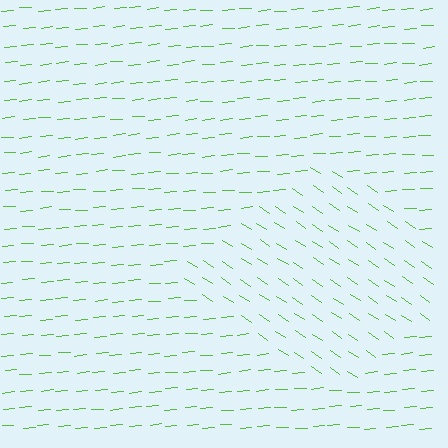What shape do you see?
I see a diamond.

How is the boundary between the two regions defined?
The boundary is defined purely by a change in line orientation (approximately 39 degrees difference). All lines are the same color and thickness.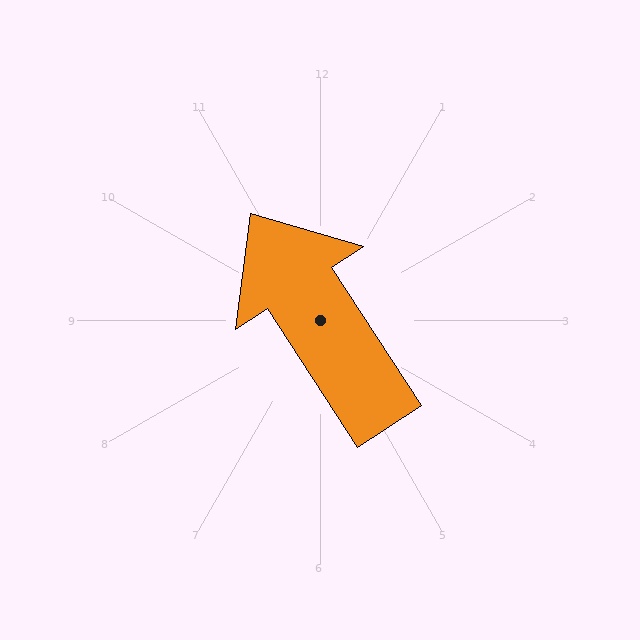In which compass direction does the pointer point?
Northwest.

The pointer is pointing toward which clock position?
Roughly 11 o'clock.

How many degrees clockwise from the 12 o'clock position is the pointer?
Approximately 327 degrees.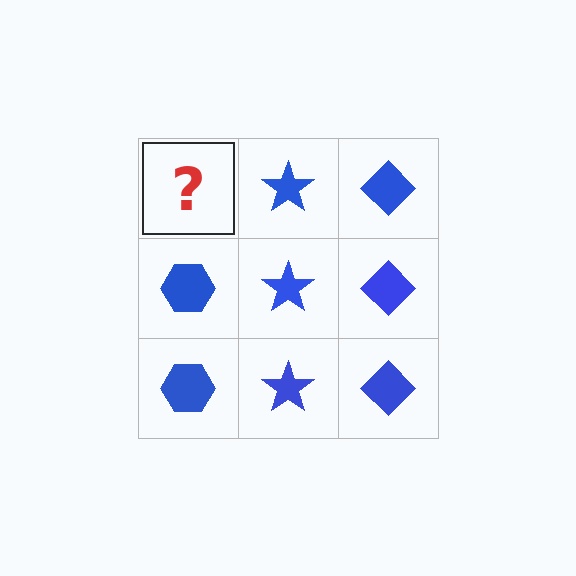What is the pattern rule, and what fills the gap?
The rule is that each column has a consistent shape. The gap should be filled with a blue hexagon.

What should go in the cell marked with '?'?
The missing cell should contain a blue hexagon.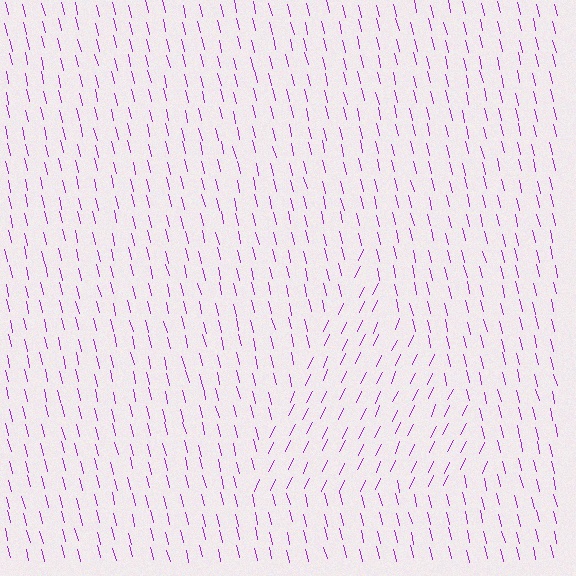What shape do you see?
I see a triangle.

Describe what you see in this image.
The image is filled with small purple line segments. A triangle region in the image has lines oriented differently from the surrounding lines, creating a visible texture boundary.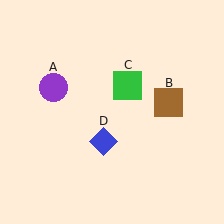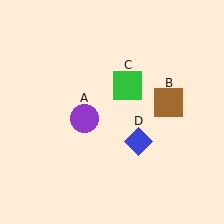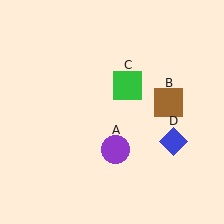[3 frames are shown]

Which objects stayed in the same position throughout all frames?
Brown square (object B) and green square (object C) remained stationary.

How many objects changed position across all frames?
2 objects changed position: purple circle (object A), blue diamond (object D).